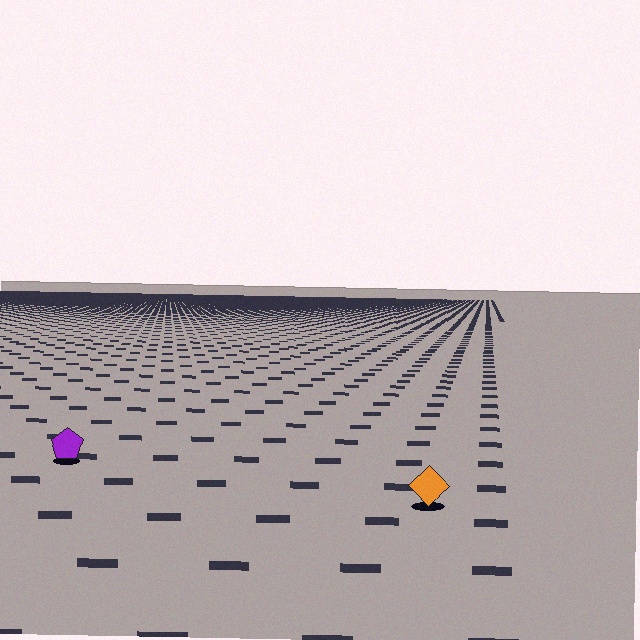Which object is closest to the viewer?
The orange diamond is closest. The texture marks near it are larger and more spread out.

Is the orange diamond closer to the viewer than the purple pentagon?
Yes. The orange diamond is closer — you can tell from the texture gradient: the ground texture is coarser near it.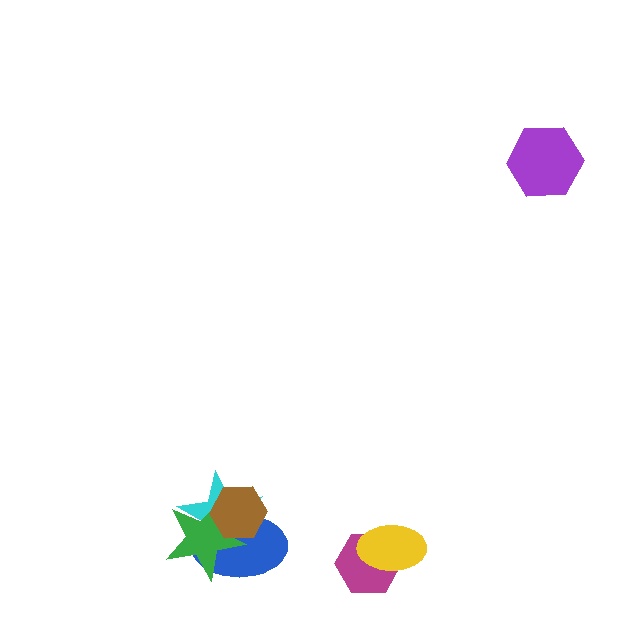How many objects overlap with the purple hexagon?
0 objects overlap with the purple hexagon.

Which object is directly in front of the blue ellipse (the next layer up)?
The green star is directly in front of the blue ellipse.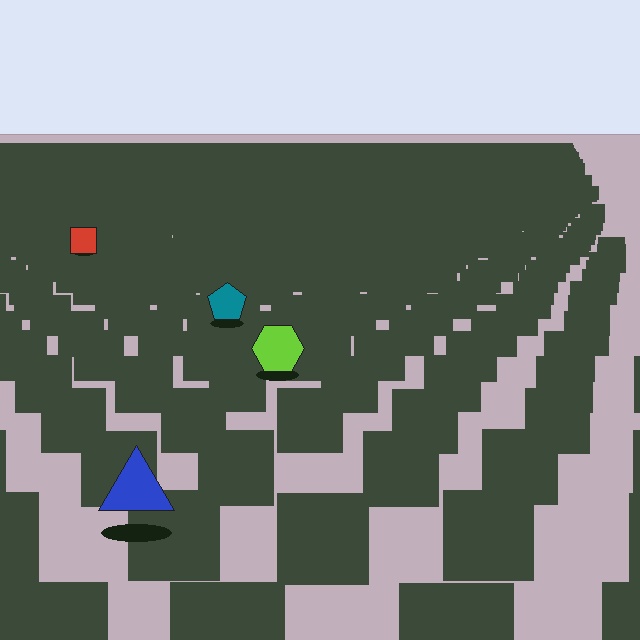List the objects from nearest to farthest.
From nearest to farthest: the blue triangle, the lime hexagon, the teal pentagon, the red square.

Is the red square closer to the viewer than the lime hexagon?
No. The lime hexagon is closer — you can tell from the texture gradient: the ground texture is coarser near it.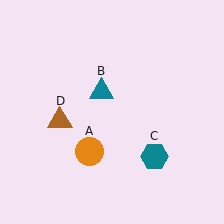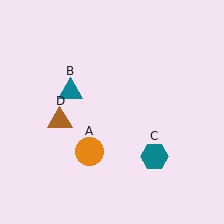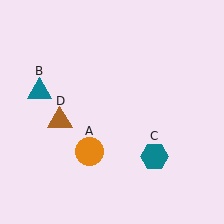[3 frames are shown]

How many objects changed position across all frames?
1 object changed position: teal triangle (object B).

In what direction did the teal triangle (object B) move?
The teal triangle (object B) moved left.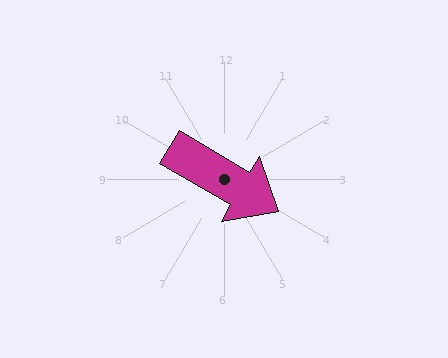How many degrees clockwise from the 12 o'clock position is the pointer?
Approximately 121 degrees.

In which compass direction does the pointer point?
Southeast.